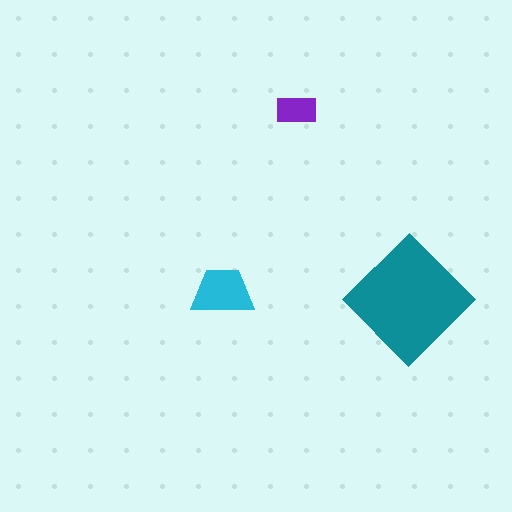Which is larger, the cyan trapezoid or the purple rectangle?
The cyan trapezoid.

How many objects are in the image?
There are 3 objects in the image.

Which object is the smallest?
The purple rectangle.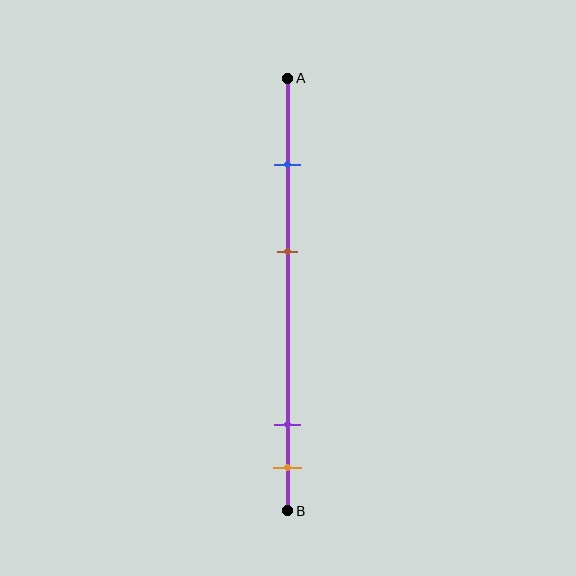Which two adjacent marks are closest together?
The purple and orange marks are the closest adjacent pair.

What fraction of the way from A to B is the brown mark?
The brown mark is approximately 40% (0.4) of the way from A to B.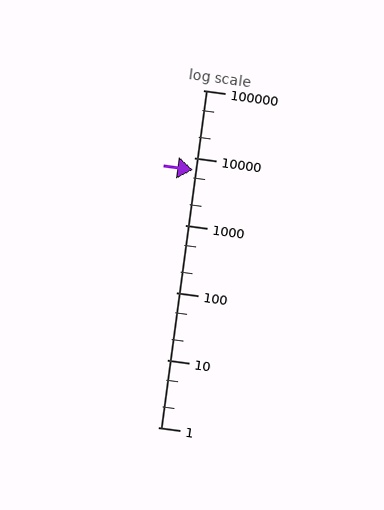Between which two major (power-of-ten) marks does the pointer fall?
The pointer is between 1000 and 10000.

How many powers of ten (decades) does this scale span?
The scale spans 5 decades, from 1 to 100000.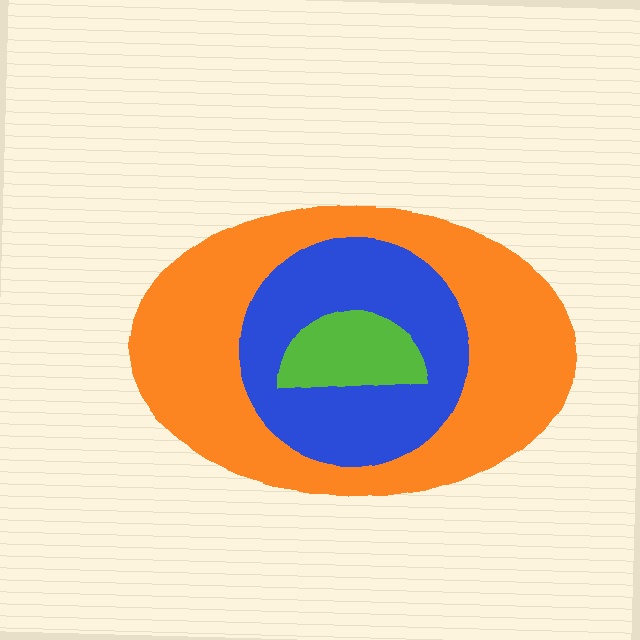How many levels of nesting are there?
3.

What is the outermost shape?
The orange ellipse.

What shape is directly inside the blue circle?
The lime semicircle.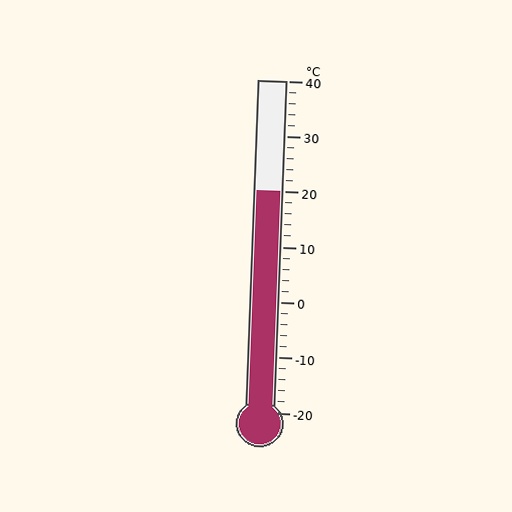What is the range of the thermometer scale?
The thermometer scale ranges from -20°C to 40°C.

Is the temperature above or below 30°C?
The temperature is below 30°C.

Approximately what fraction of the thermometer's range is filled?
The thermometer is filled to approximately 65% of its range.